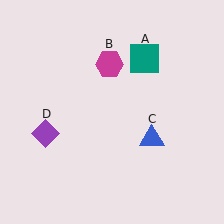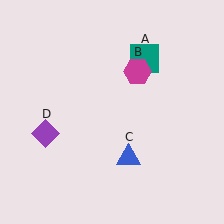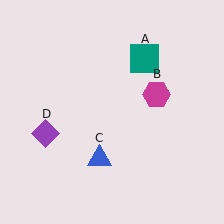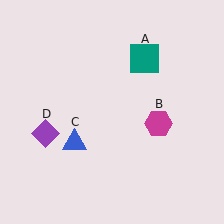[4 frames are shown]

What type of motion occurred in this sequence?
The magenta hexagon (object B), blue triangle (object C) rotated clockwise around the center of the scene.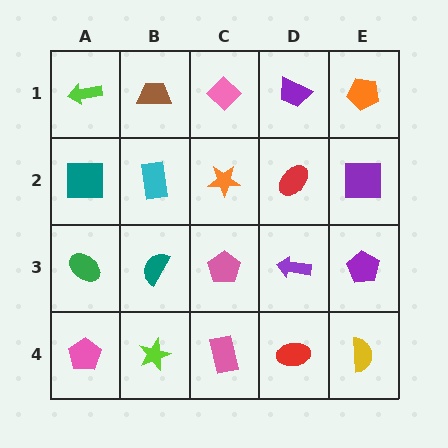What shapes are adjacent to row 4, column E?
A purple pentagon (row 3, column E), a red ellipse (row 4, column D).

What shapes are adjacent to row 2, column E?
An orange pentagon (row 1, column E), a purple pentagon (row 3, column E), a red ellipse (row 2, column D).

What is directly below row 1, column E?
A purple square.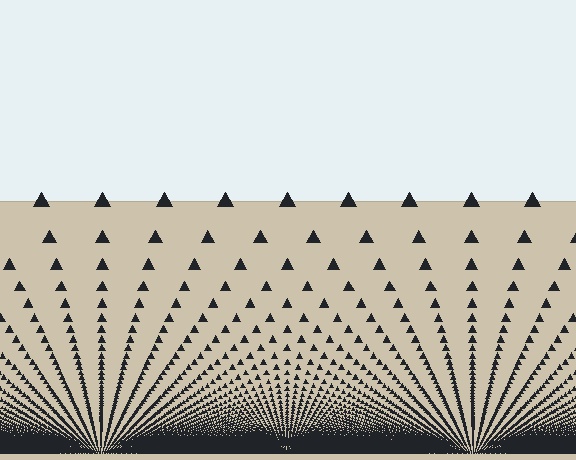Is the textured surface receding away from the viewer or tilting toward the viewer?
The surface appears to tilt toward the viewer. Texture elements get larger and sparser toward the top.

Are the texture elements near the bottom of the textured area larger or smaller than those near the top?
Smaller. The gradient is inverted — elements near the bottom are smaller and denser.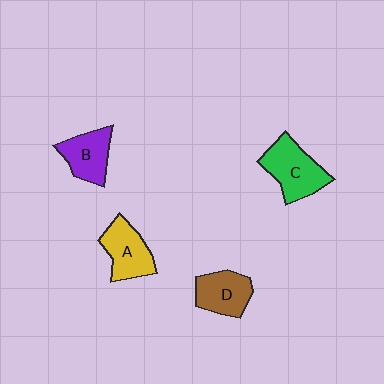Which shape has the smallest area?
Shape B (purple).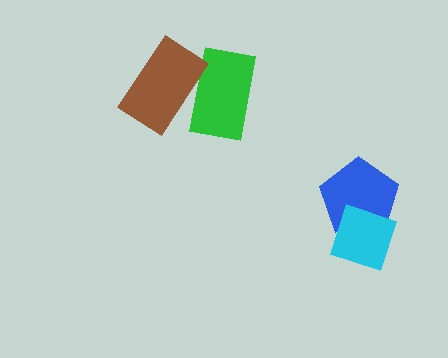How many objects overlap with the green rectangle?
1 object overlaps with the green rectangle.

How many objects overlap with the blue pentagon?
1 object overlaps with the blue pentagon.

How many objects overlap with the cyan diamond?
1 object overlaps with the cyan diamond.